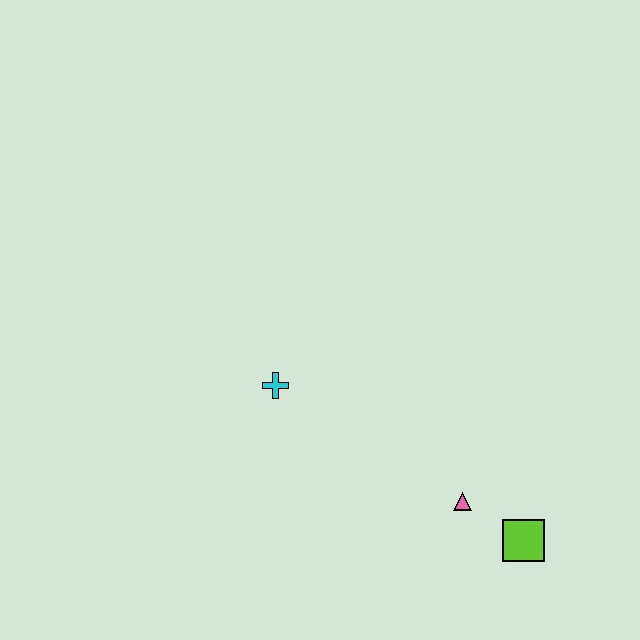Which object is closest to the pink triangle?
The lime square is closest to the pink triangle.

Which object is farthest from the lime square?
The cyan cross is farthest from the lime square.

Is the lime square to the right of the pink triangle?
Yes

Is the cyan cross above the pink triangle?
Yes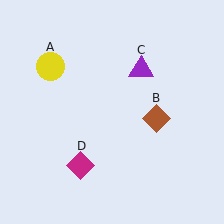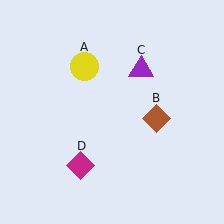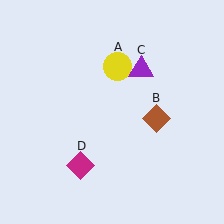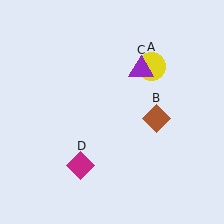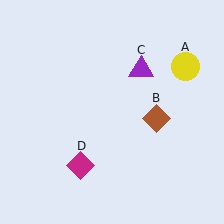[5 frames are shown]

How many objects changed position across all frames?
1 object changed position: yellow circle (object A).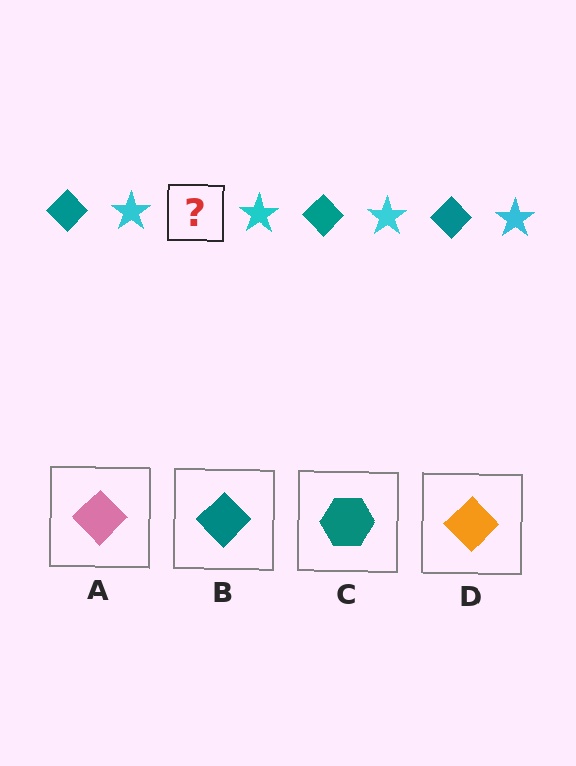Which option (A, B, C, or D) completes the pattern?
B.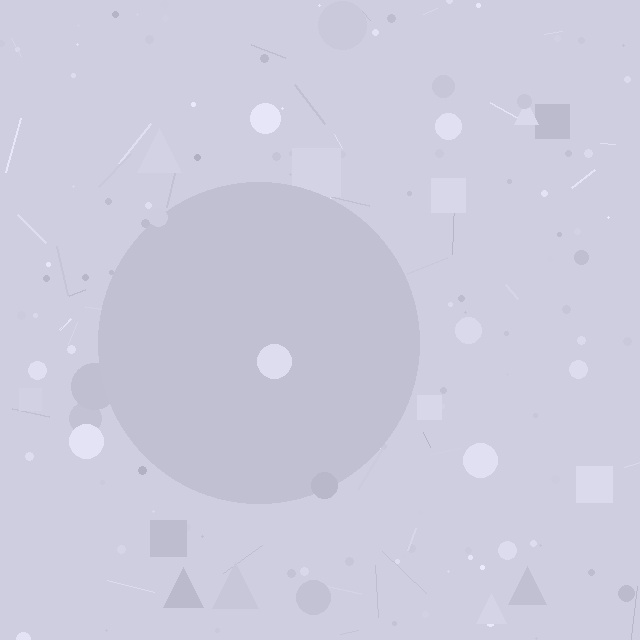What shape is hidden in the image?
A circle is hidden in the image.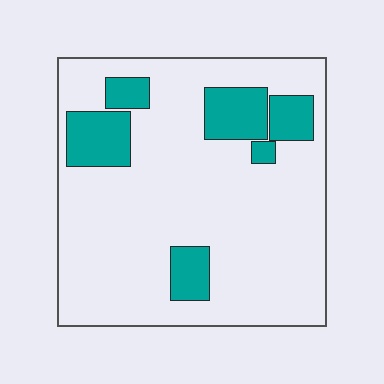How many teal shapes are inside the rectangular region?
6.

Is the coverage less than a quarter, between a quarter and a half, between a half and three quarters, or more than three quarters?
Less than a quarter.